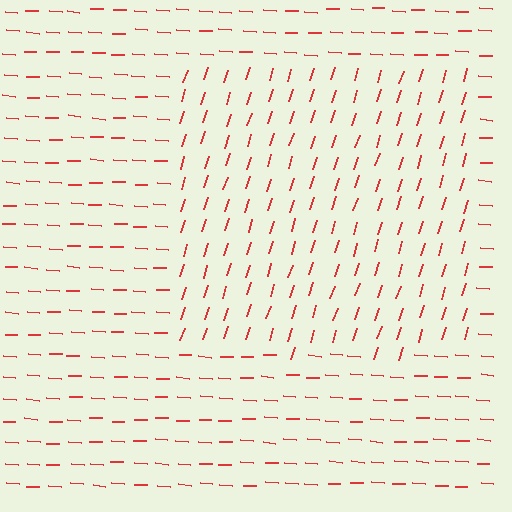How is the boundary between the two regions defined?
The boundary is defined purely by a change in line orientation (approximately 76 degrees difference). All lines are the same color and thickness.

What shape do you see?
I see a rectangle.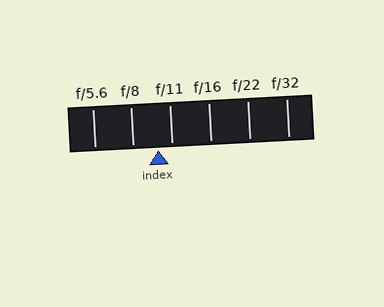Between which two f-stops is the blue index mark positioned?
The index mark is between f/8 and f/11.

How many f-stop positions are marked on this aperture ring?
There are 6 f-stop positions marked.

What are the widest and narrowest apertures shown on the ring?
The widest aperture shown is f/5.6 and the narrowest is f/32.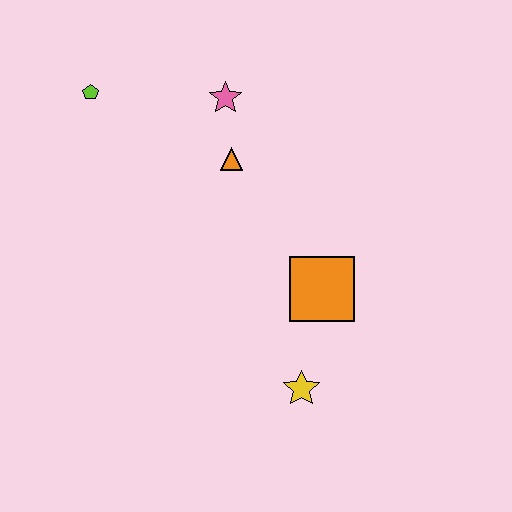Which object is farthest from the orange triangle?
The yellow star is farthest from the orange triangle.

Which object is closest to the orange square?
The yellow star is closest to the orange square.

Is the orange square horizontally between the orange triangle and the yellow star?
No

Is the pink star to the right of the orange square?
No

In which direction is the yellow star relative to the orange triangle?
The yellow star is below the orange triangle.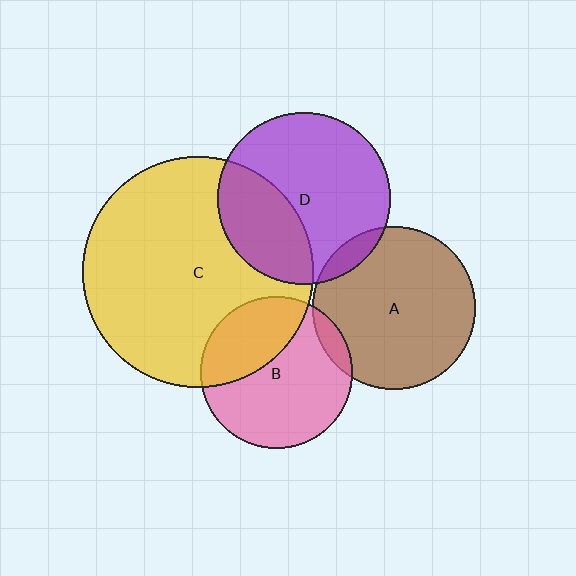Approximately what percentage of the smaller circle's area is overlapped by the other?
Approximately 35%.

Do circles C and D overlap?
Yes.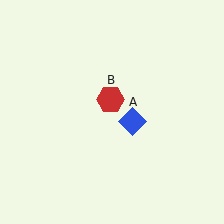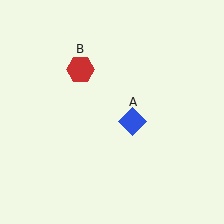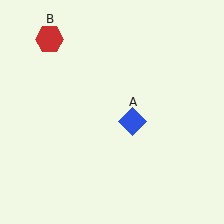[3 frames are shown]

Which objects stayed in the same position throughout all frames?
Blue diamond (object A) remained stationary.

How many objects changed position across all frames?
1 object changed position: red hexagon (object B).